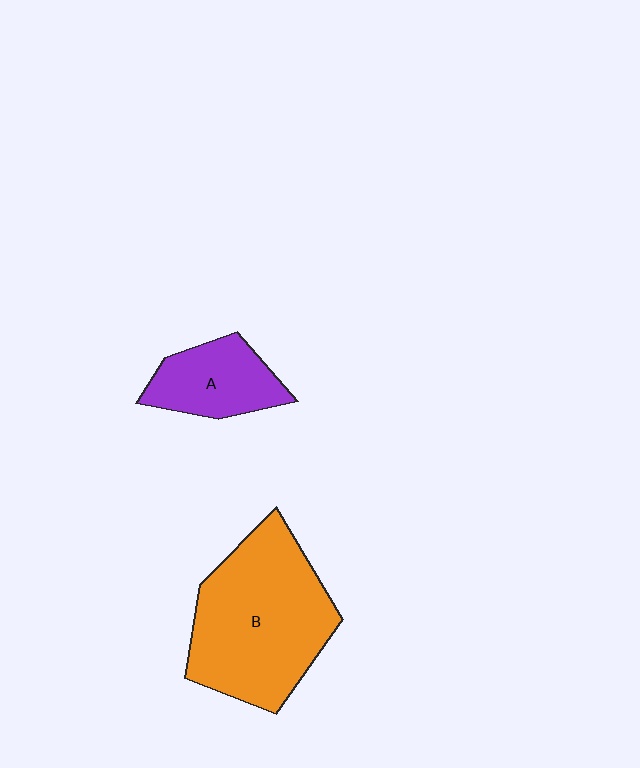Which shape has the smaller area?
Shape A (purple).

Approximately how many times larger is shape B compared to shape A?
Approximately 2.3 times.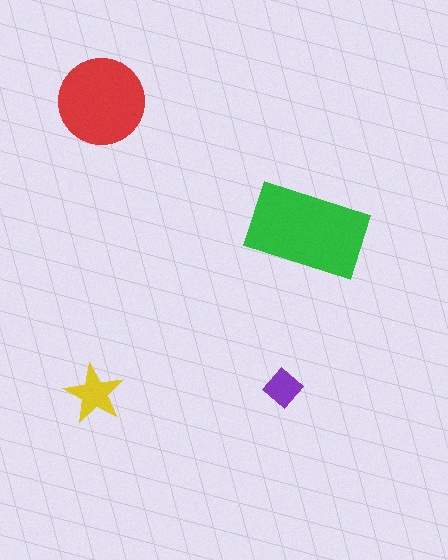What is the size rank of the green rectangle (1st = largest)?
1st.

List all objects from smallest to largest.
The purple diamond, the yellow star, the red circle, the green rectangle.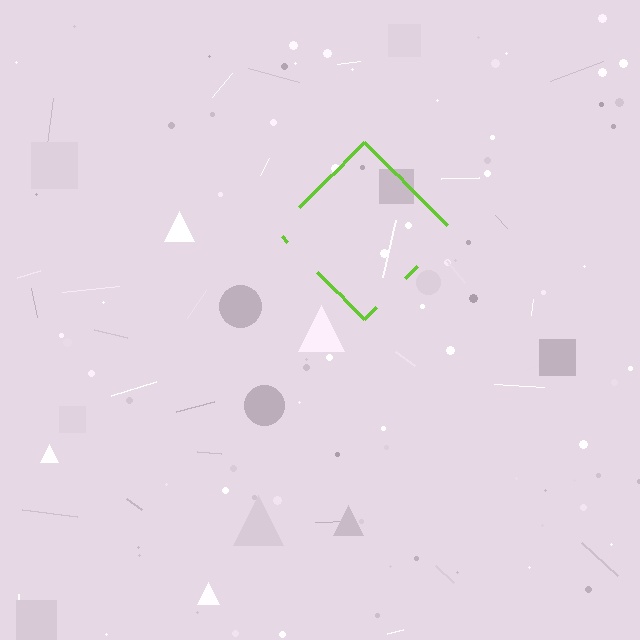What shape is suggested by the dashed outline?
The dashed outline suggests a diamond.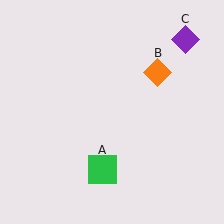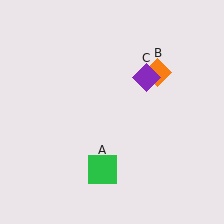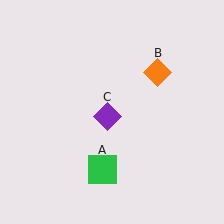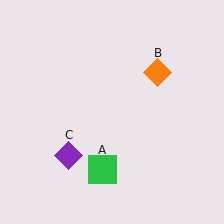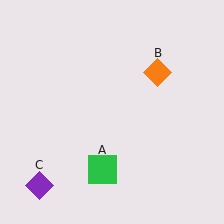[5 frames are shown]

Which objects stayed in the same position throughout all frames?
Green square (object A) and orange diamond (object B) remained stationary.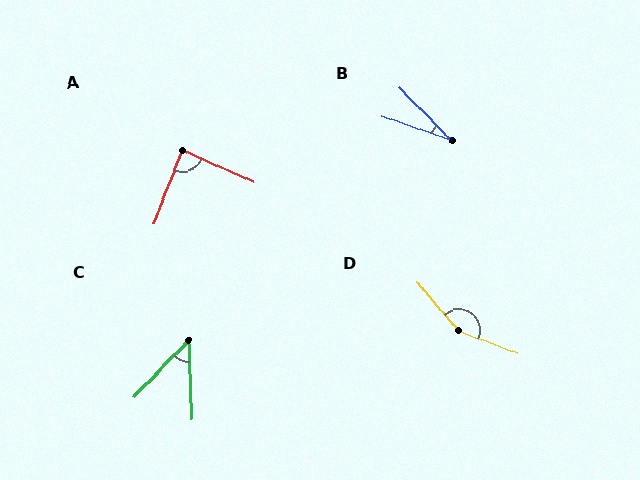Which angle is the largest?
D, at approximately 152 degrees.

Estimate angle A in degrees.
Approximately 87 degrees.